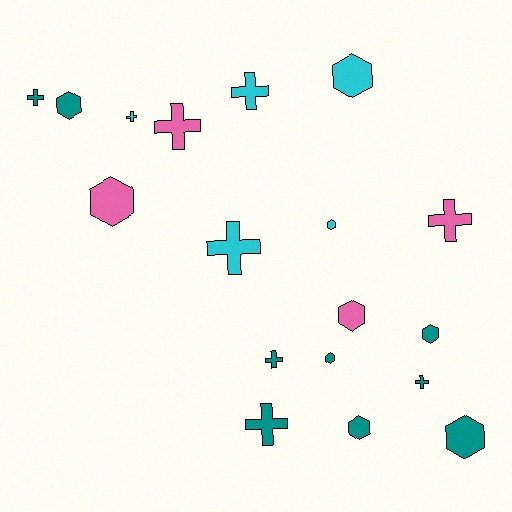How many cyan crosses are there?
There are 3 cyan crosses.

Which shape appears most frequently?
Cross, with 9 objects.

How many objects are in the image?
There are 18 objects.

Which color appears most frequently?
Teal, with 9 objects.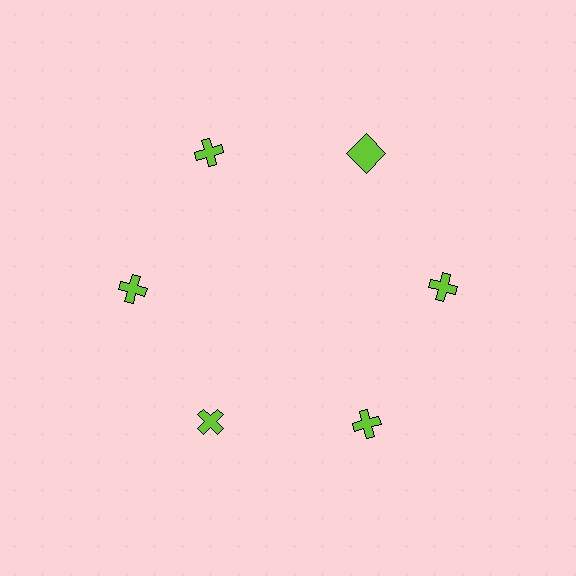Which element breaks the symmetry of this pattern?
The lime square at roughly the 1 o'clock position breaks the symmetry. All other shapes are lime crosses.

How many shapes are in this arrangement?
There are 6 shapes arranged in a ring pattern.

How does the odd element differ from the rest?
It has a different shape: square instead of cross.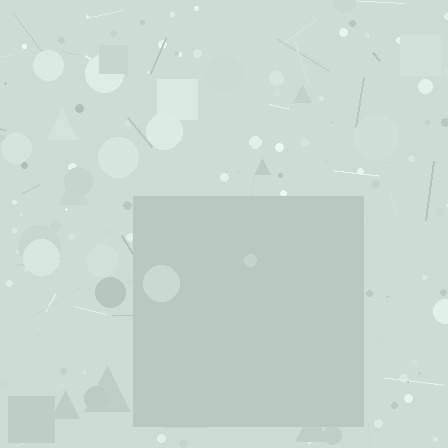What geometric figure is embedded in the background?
A square is embedded in the background.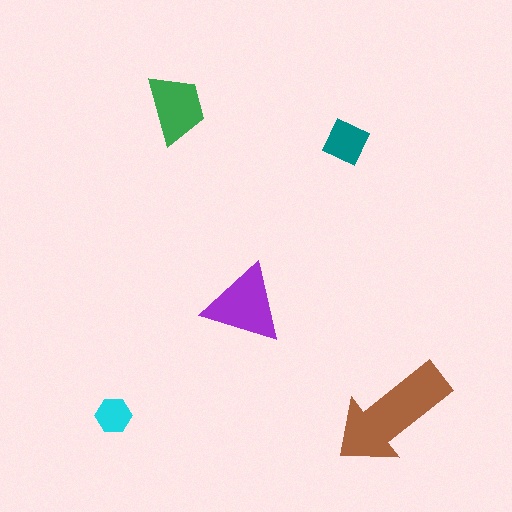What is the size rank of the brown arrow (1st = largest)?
1st.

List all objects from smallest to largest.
The cyan hexagon, the teal diamond, the green trapezoid, the purple triangle, the brown arrow.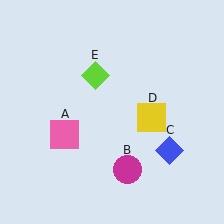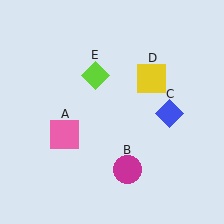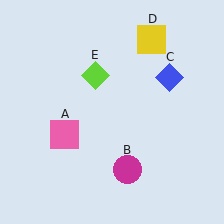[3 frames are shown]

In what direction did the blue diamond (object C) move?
The blue diamond (object C) moved up.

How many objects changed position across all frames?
2 objects changed position: blue diamond (object C), yellow square (object D).